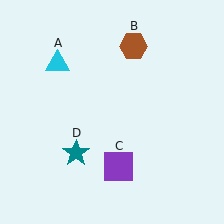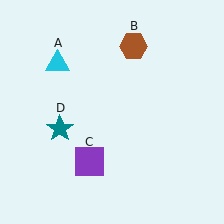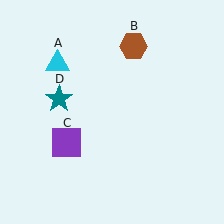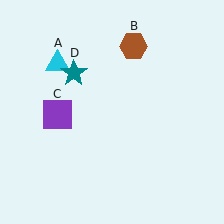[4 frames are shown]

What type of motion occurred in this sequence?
The purple square (object C), teal star (object D) rotated clockwise around the center of the scene.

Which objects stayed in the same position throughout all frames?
Cyan triangle (object A) and brown hexagon (object B) remained stationary.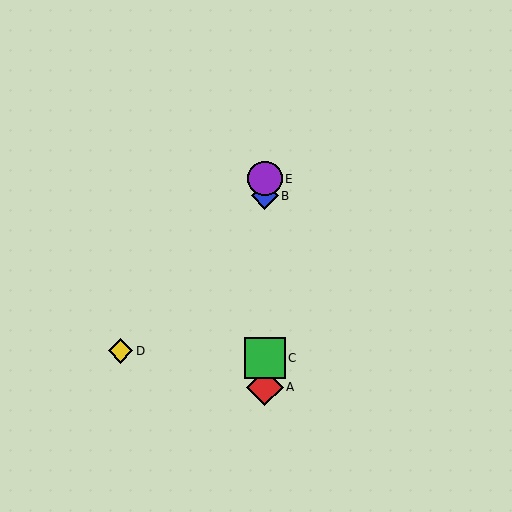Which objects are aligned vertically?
Objects A, B, C, E are aligned vertically.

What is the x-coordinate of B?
Object B is at x≈265.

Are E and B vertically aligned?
Yes, both are at x≈265.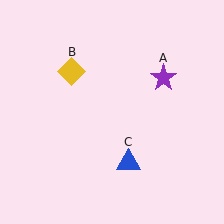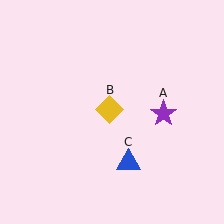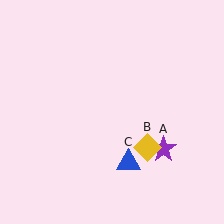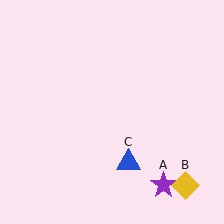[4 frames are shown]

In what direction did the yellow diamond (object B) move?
The yellow diamond (object B) moved down and to the right.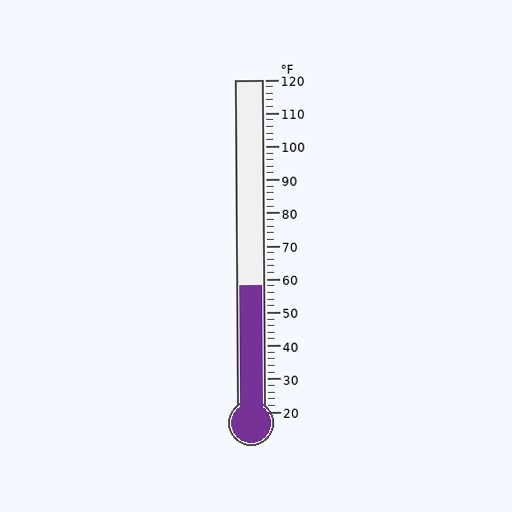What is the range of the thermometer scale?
The thermometer scale ranges from 20°F to 120°F.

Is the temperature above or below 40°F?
The temperature is above 40°F.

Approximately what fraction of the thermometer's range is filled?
The thermometer is filled to approximately 40% of its range.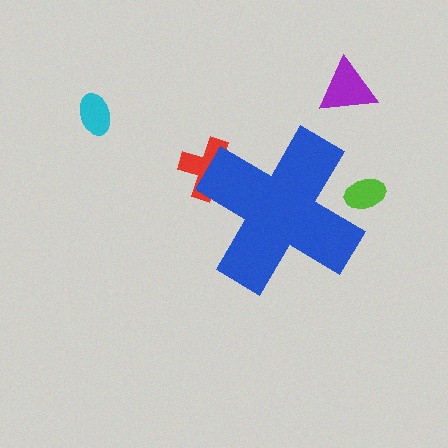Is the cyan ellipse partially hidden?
No, the cyan ellipse is fully visible.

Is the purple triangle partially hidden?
No, the purple triangle is fully visible.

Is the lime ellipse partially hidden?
Yes, the lime ellipse is partially hidden behind the blue cross.